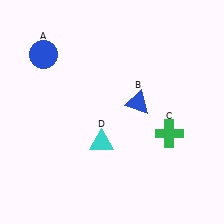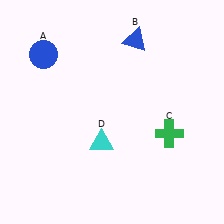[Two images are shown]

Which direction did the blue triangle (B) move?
The blue triangle (B) moved up.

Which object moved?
The blue triangle (B) moved up.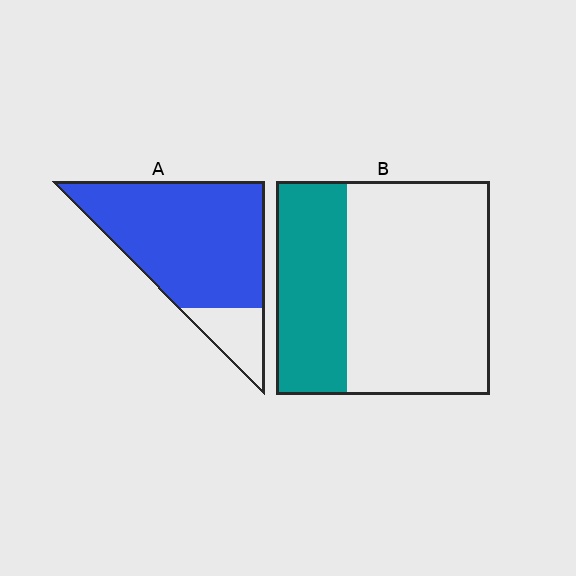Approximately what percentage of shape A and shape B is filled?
A is approximately 85% and B is approximately 35%.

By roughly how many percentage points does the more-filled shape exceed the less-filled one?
By roughly 50 percentage points (A over B).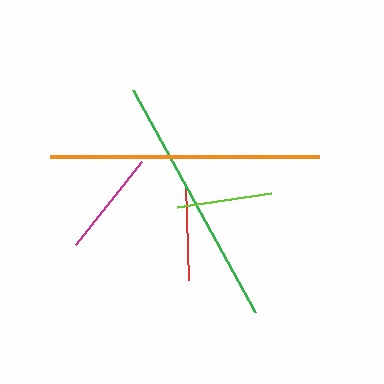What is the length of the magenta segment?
The magenta segment is approximately 106 pixels long.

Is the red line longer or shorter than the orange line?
The orange line is longer than the red line.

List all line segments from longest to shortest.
From longest to shortest: orange, green, magenta, lime, red.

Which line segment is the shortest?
The red line is the shortest at approximately 95 pixels.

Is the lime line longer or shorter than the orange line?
The orange line is longer than the lime line.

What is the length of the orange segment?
The orange segment is approximately 269 pixels long.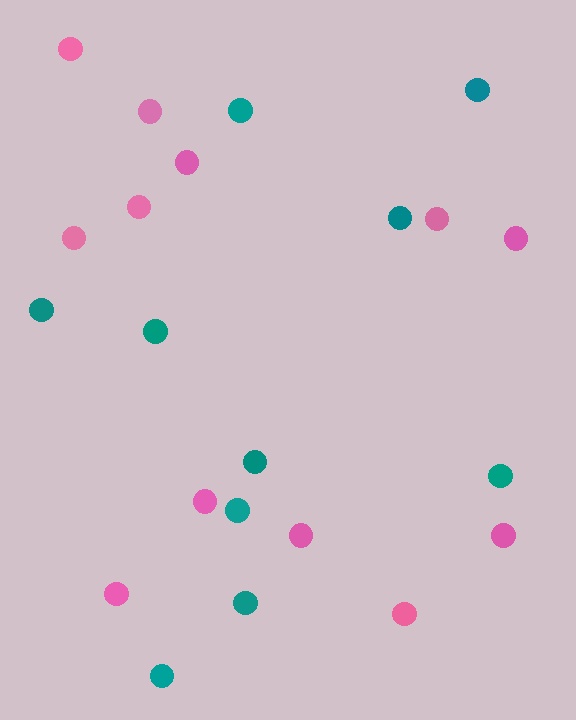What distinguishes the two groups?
There are 2 groups: one group of pink circles (12) and one group of teal circles (10).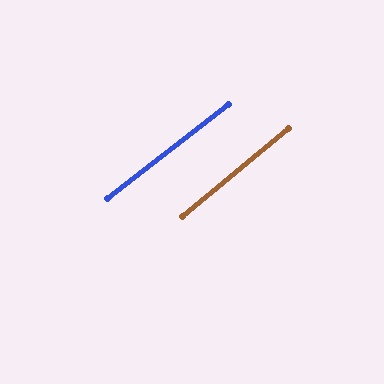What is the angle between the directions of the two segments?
Approximately 2 degrees.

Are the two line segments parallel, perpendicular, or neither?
Parallel — their directions differ by only 1.6°.